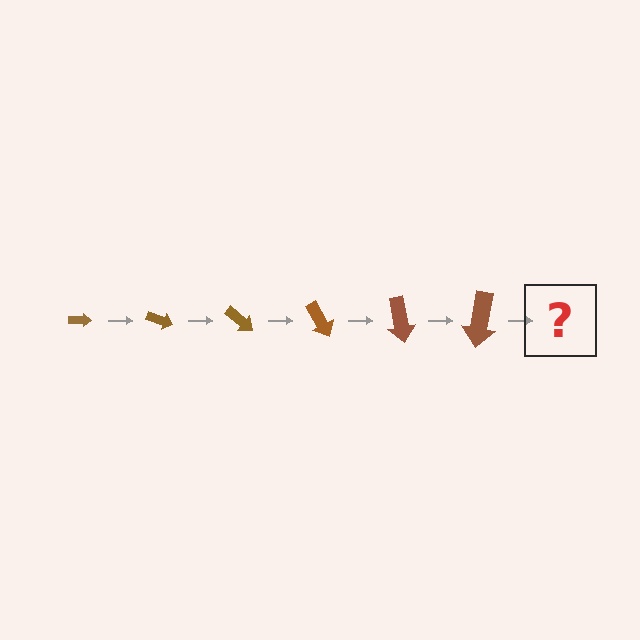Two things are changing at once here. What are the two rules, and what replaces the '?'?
The two rules are that the arrow grows larger each step and it rotates 20 degrees each step. The '?' should be an arrow, larger than the previous one and rotated 120 degrees from the start.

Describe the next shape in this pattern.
It should be an arrow, larger than the previous one and rotated 120 degrees from the start.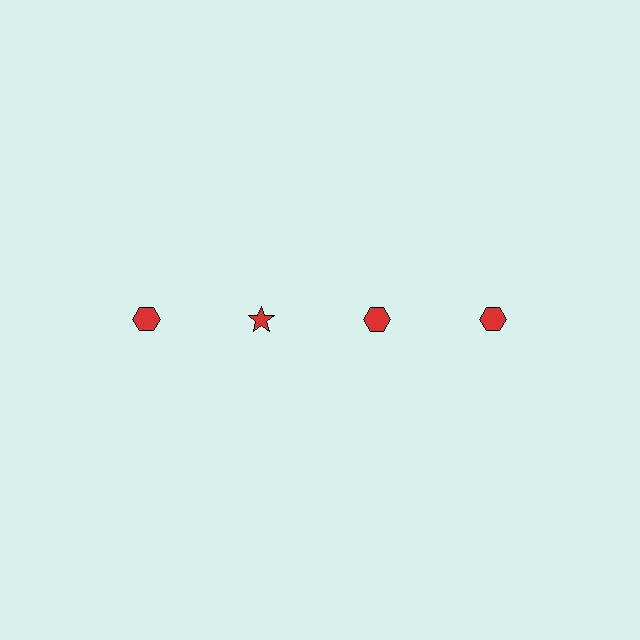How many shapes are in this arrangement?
There are 4 shapes arranged in a grid pattern.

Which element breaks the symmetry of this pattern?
The red star in the top row, second from left column breaks the symmetry. All other shapes are red hexagons.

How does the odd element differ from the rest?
It has a different shape: star instead of hexagon.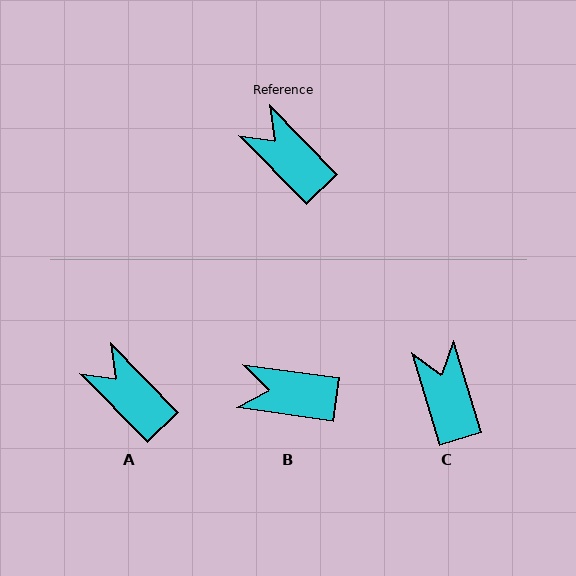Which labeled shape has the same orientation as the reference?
A.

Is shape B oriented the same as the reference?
No, it is off by about 38 degrees.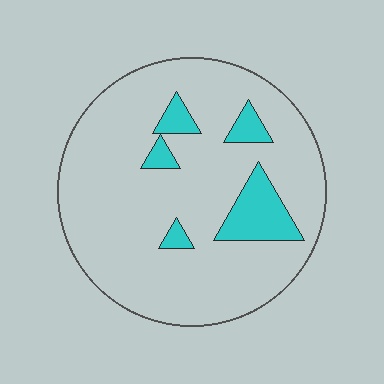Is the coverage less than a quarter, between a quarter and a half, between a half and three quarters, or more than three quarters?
Less than a quarter.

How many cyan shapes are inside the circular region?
5.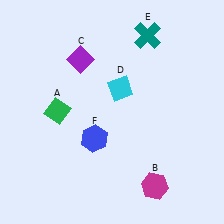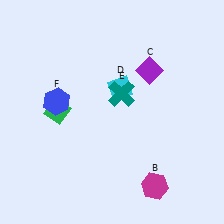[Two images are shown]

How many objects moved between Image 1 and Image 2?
3 objects moved between the two images.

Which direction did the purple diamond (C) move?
The purple diamond (C) moved right.